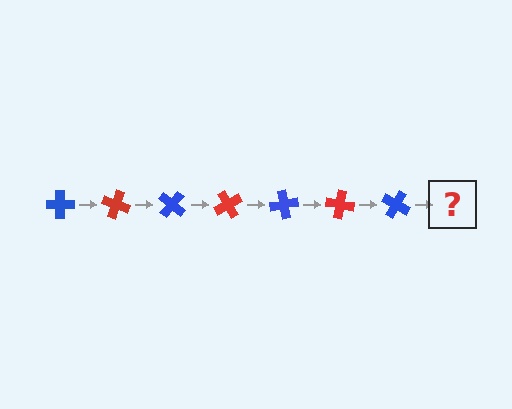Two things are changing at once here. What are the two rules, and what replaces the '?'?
The two rules are that it rotates 20 degrees each step and the color cycles through blue and red. The '?' should be a red cross, rotated 140 degrees from the start.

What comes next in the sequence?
The next element should be a red cross, rotated 140 degrees from the start.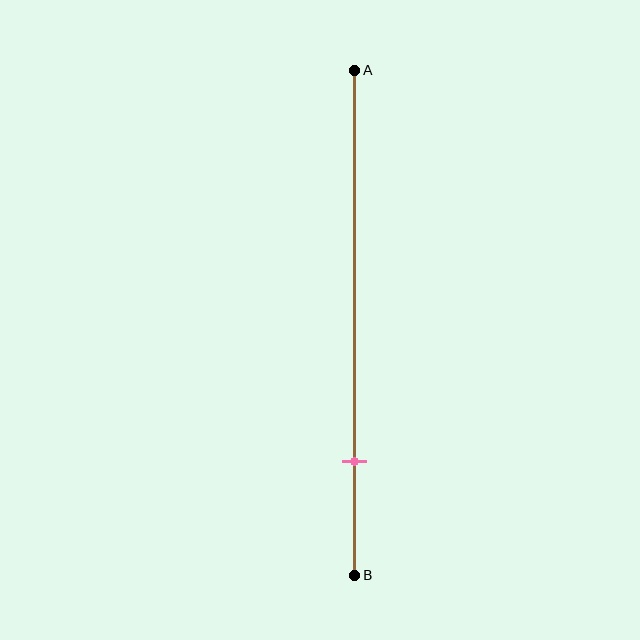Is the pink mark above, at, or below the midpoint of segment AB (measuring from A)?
The pink mark is below the midpoint of segment AB.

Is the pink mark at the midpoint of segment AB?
No, the mark is at about 75% from A, not at the 50% midpoint.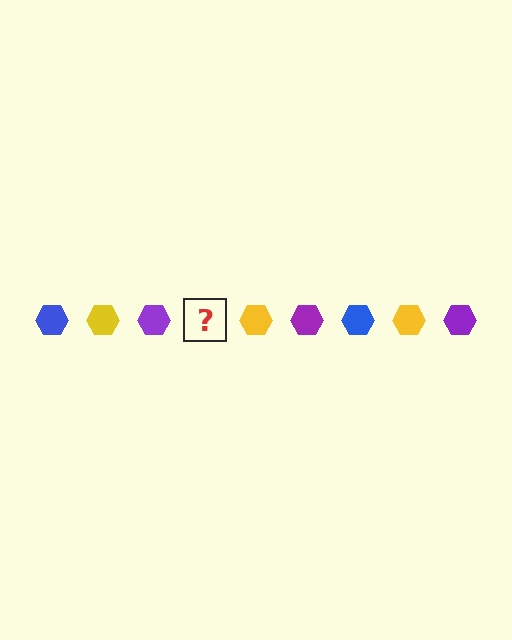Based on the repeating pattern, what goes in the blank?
The blank should be a blue hexagon.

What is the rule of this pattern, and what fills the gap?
The rule is that the pattern cycles through blue, yellow, purple hexagons. The gap should be filled with a blue hexagon.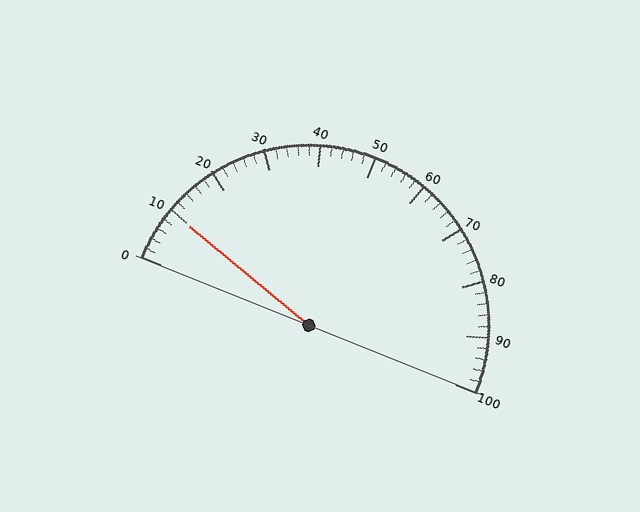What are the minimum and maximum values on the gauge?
The gauge ranges from 0 to 100.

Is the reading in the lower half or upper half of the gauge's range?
The reading is in the lower half of the range (0 to 100).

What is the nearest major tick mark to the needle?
The nearest major tick mark is 10.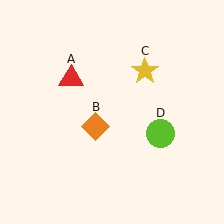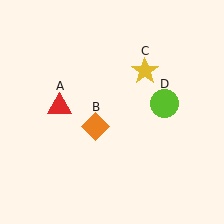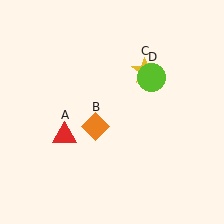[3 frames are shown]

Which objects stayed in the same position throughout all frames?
Orange diamond (object B) and yellow star (object C) remained stationary.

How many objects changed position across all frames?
2 objects changed position: red triangle (object A), lime circle (object D).